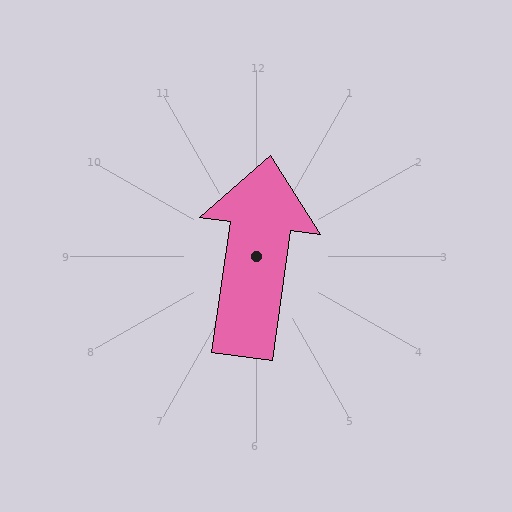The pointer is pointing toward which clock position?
Roughly 12 o'clock.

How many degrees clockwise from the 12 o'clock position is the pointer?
Approximately 8 degrees.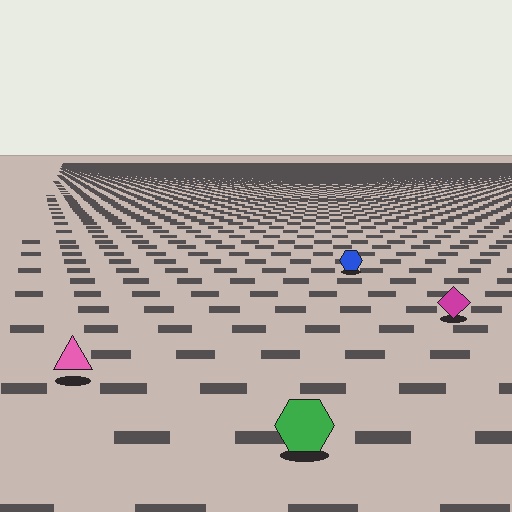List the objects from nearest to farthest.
From nearest to farthest: the green hexagon, the pink triangle, the magenta diamond, the blue hexagon.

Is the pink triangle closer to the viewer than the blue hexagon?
Yes. The pink triangle is closer — you can tell from the texture gradient: the ground texture is coarser near it.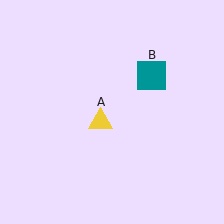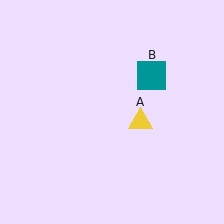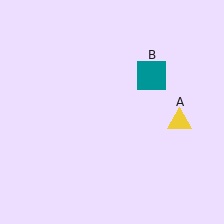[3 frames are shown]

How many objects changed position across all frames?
1 object changed position: yellow triangle (object A).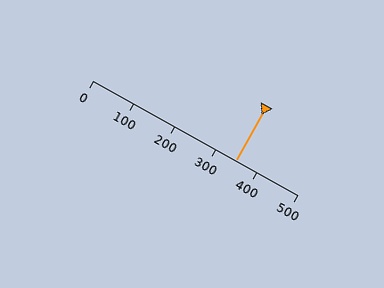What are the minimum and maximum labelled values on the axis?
The axis runs from 0 to 500.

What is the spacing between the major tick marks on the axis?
The major ticks are spaced 100 apart.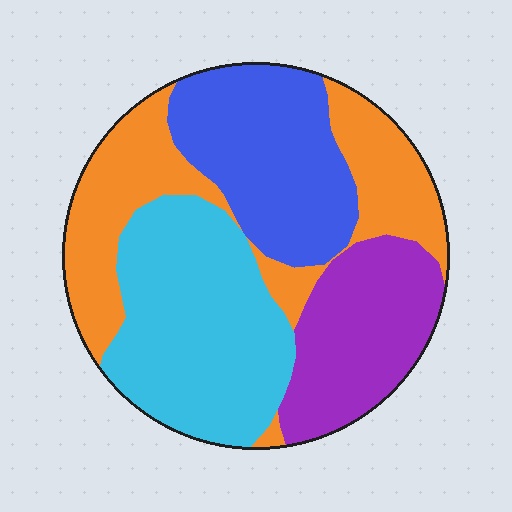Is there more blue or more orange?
Orange.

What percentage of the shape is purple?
Purple takes up about one fifth (1/5) of the shape.